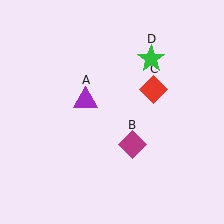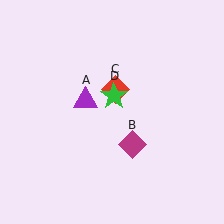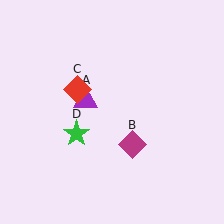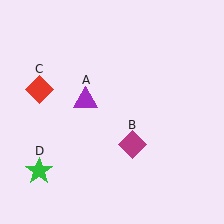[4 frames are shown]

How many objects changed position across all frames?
2 objects changed position: red diamond (object C), green star (object D).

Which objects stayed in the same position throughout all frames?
Purple triangle (object A) and magenta diamond (object B) remained stationary.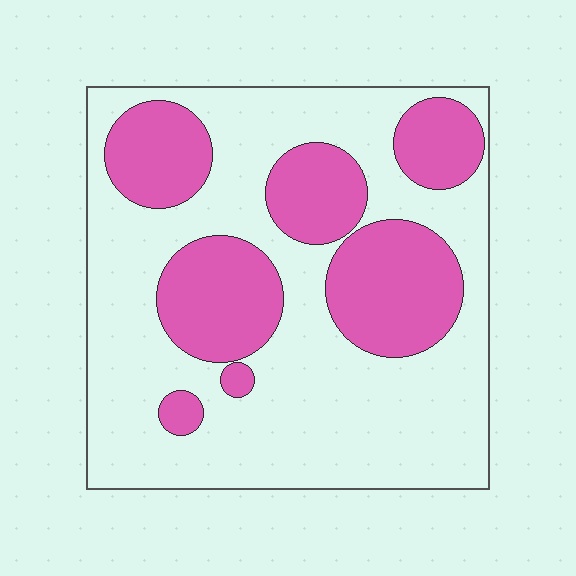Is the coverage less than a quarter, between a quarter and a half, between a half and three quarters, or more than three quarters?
Between a quarter and a half.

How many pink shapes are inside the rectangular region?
7.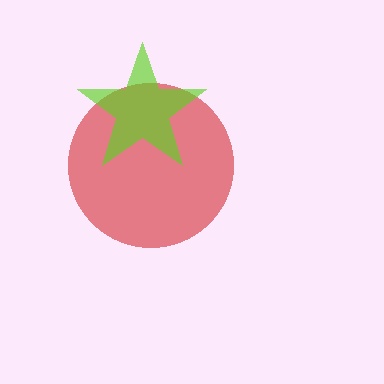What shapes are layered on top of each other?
The layered shapes are: a red circle, a lime star.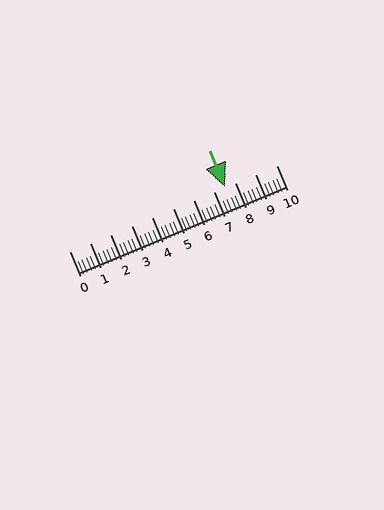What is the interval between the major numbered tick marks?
The major tick marks are spaced 1 units apart.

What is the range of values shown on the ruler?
The ruler shows values from 0 to 10.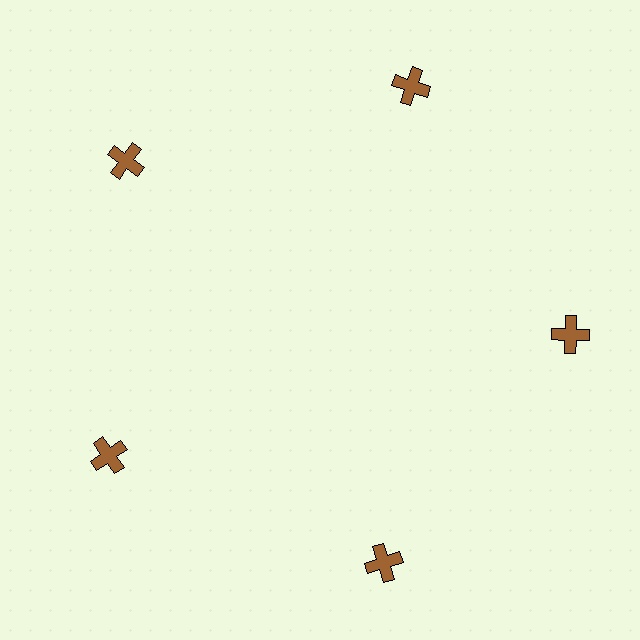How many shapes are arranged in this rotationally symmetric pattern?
There are 5 shapes, arranged in 5 groups of 1.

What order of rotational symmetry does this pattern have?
This pattern has 5-fold rotational symmetry.